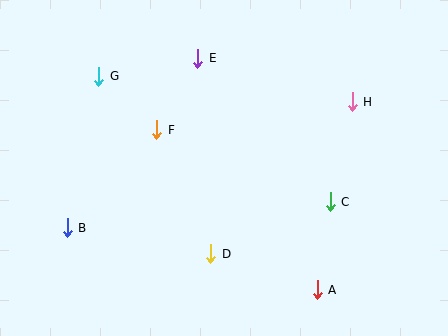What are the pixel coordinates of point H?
Point H is at (352, 102).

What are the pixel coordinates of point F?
Point F is at (157, 130).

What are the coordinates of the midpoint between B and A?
The midpoint between B and A is at (192, 259).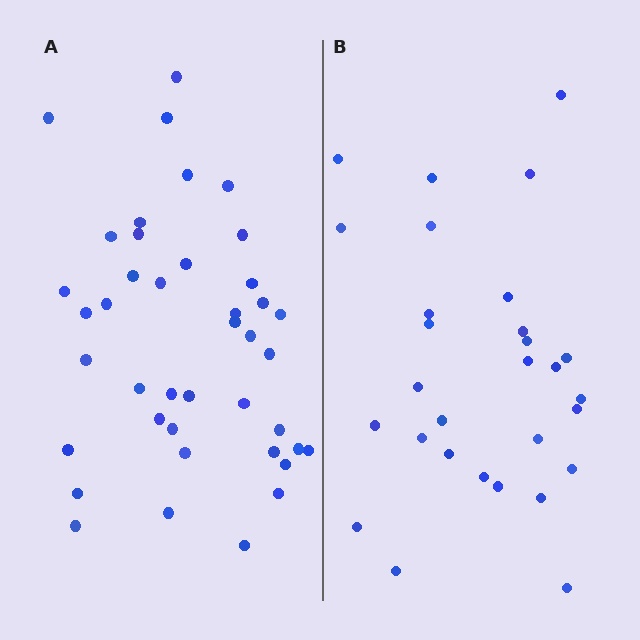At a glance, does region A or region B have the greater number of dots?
Region A (the left region) has more dots.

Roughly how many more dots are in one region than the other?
Region A has roughly 12 or so more dots than region B.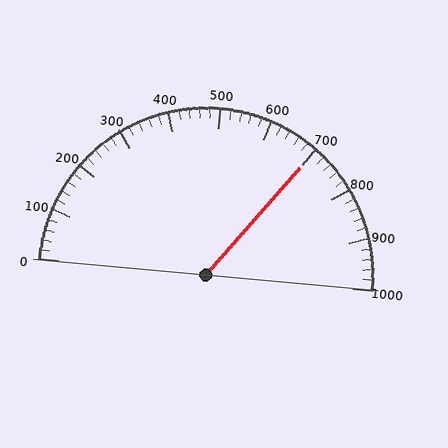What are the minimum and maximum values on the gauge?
The gauge ranges from 0 to 1000.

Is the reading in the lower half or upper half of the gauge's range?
The reading is in the upper half of the range (0 to 1000).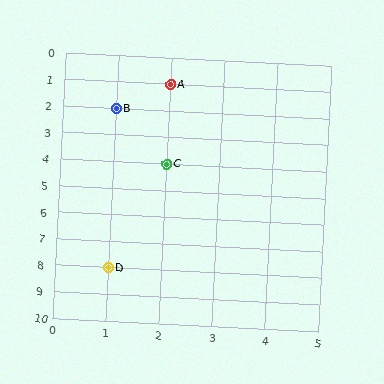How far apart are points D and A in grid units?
Points D and A are 1 column and 7 rows apart (about 7.1 grid units diagonally).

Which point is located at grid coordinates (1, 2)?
Point B is at (1, 2).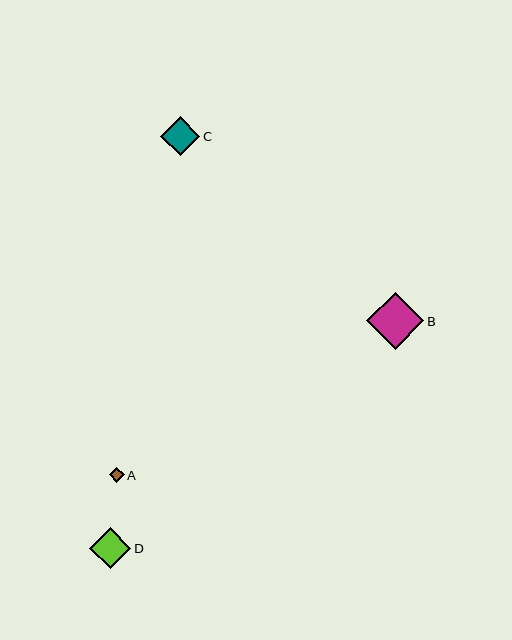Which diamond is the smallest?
Diamond A is the smallest with a size of approximately 15 pixels.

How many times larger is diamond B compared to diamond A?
Diamond B is approximately 3.8 times the size of diamond A.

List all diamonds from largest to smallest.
From largest to smallest: B, D, C, A.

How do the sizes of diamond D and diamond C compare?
Diamond D and diamond C are approximately the same size.